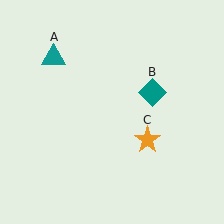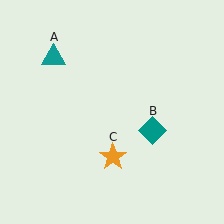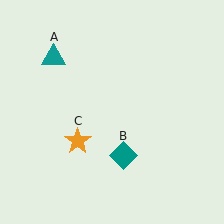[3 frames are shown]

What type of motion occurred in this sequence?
The teal diamond (object B), orange star (object C) rotated clockwise around the center of the scene.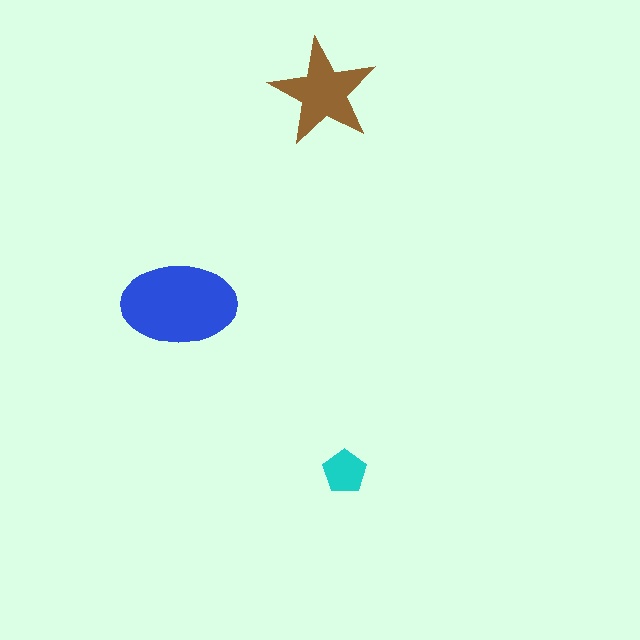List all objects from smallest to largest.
The cyan pentagon, the brown star, the blue ellipse.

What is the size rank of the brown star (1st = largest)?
2nd.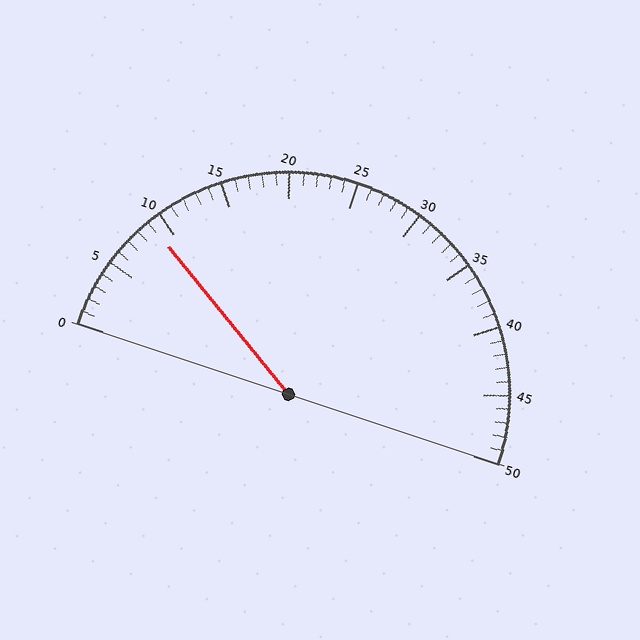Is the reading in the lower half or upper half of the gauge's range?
The reading is in the lower half of the range (0 to 50).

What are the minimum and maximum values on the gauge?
The gauge ranges from 0 to 50.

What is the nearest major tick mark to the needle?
The nearest major tick mark is 10.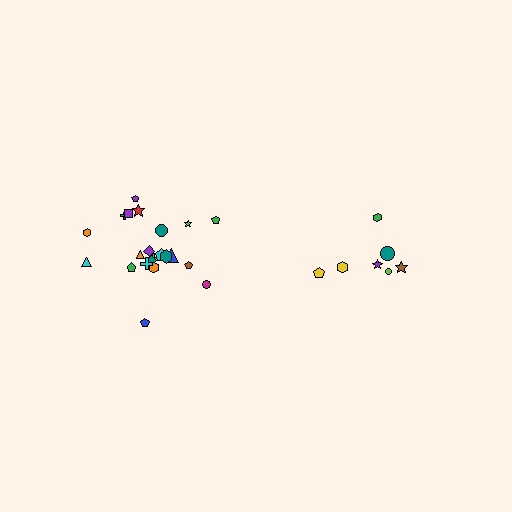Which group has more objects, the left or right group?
The left group.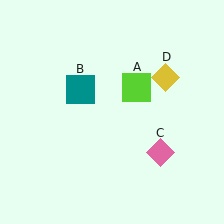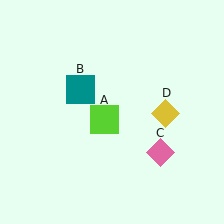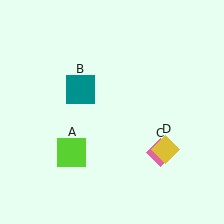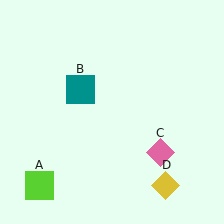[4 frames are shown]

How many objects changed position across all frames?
2 objects changed position: lime square (object A), yellow diamond (object D).